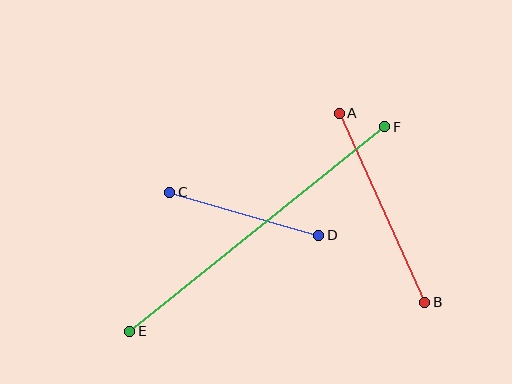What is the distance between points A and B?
The distance is approximately 208 pixels.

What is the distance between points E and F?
The distance is approximately 327 pixels.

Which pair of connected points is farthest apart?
Points E and F are farthest apart.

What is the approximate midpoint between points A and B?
The midpoint is at approximately (382, 208) pixels.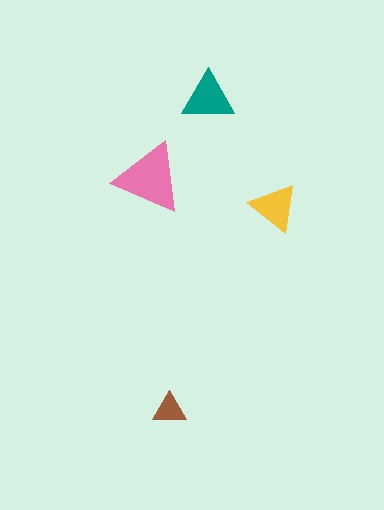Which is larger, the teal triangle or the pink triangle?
The pink one.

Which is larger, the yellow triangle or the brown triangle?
The yellow one.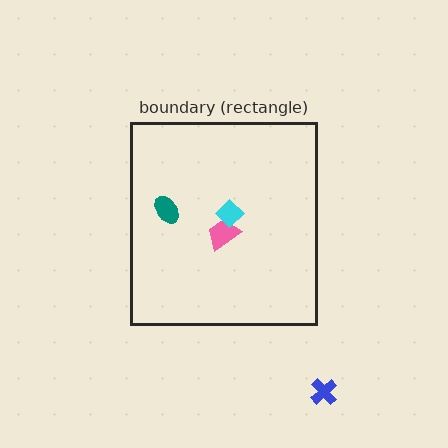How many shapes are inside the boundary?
3 inside, 1 outside.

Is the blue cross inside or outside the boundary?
Outside.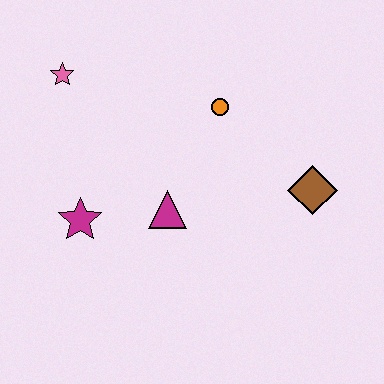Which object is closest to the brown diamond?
The orange circle is closest to the brown diamond.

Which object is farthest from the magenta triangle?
The pink star is farthest from the magenta triangle.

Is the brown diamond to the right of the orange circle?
Yes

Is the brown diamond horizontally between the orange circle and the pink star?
No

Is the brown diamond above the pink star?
No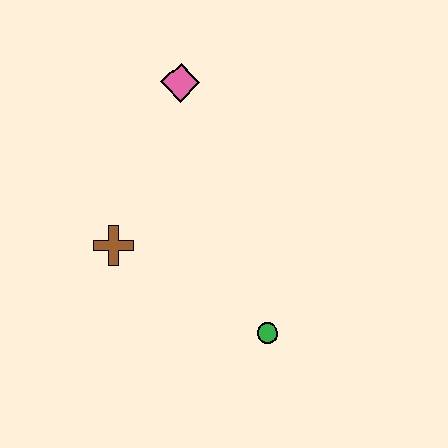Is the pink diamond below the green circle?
No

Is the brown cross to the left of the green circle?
Yes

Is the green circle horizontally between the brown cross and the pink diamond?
No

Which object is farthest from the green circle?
The pink diamond is farthest from the green circle.